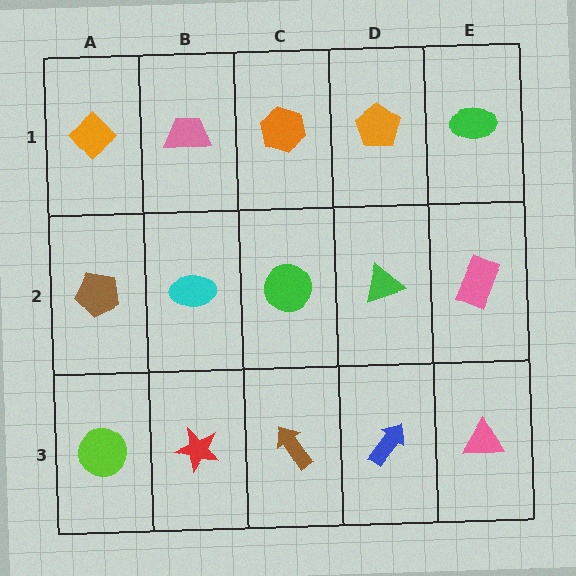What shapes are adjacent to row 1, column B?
A cyan ellipse (row 2, column B), an orange diamond (row 1, column A), an orange hexagon (row 1, column C).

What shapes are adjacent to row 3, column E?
A pink rectangle (row 2, column E), a blue arrow (row 3, column D).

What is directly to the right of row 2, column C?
A green triangle.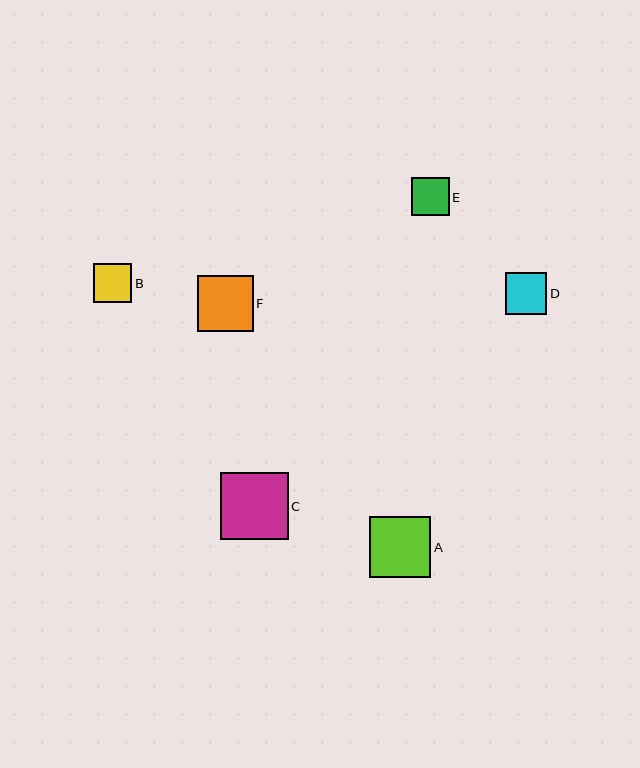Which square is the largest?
Square C is the largest with a size of approximately 68 pixels.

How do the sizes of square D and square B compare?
Square D and square B are approximately the same size.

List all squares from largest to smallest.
From largest to smallest: C, A, F, D, B, E.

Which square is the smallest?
Square E is the smallest with a size of approximately 38 pixels.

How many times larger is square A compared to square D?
Square A is approximately 1.5 times the size of square D.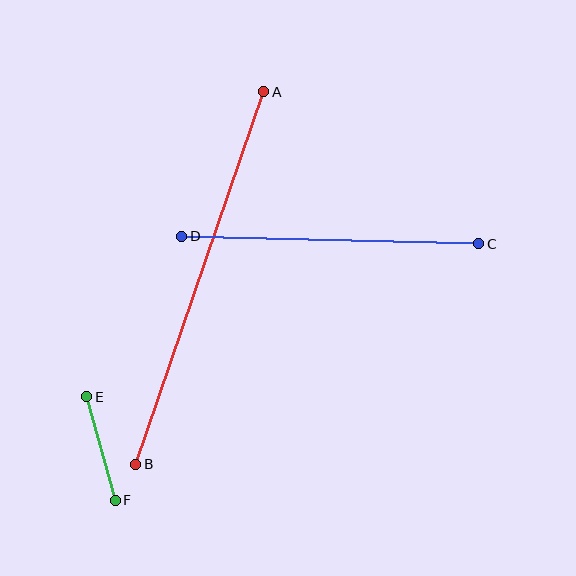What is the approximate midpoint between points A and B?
The midpoint is at approximately (200, 278) pixels.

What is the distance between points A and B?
The distance is approximately 394 pixels.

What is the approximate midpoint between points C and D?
The midpoint is at approximately (330, 240) pixels.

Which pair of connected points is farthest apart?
Points A and B are farthest apart.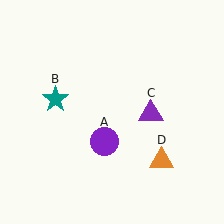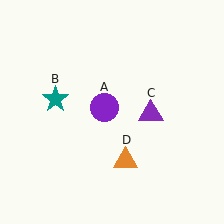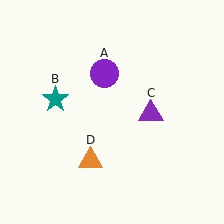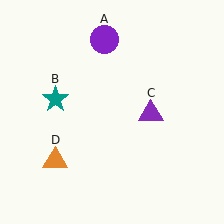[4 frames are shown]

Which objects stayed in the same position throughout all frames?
Teal star (object B) and purple triangle (object C) remained stationary.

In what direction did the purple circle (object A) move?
The purple circle (object A) moved up.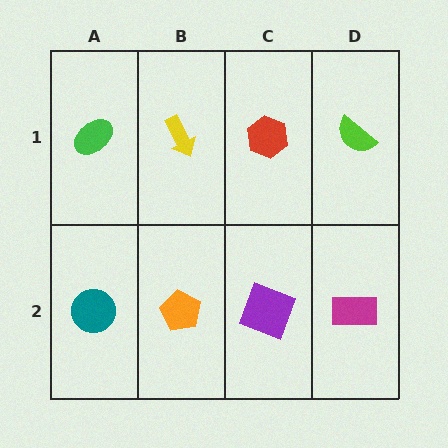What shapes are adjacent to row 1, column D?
A magenta rectangle (row 2, column D), a red hexagon (row 1, column C).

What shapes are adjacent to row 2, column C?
A red hexagon (row 1, column C), an orange pentagon (row 2, column B), a magenta rectangle (row 2, column D).